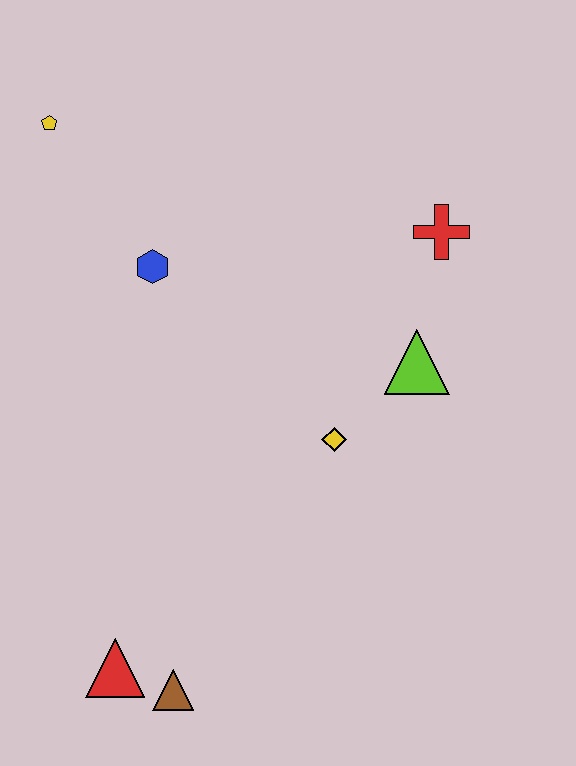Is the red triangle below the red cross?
Yes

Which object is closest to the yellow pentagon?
The blue hexagon is closest to the yellow pentagon.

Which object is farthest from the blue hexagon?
The brown triangle is farthest from the blue hexagon.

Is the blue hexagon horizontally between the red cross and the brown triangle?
No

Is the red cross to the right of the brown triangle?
Yes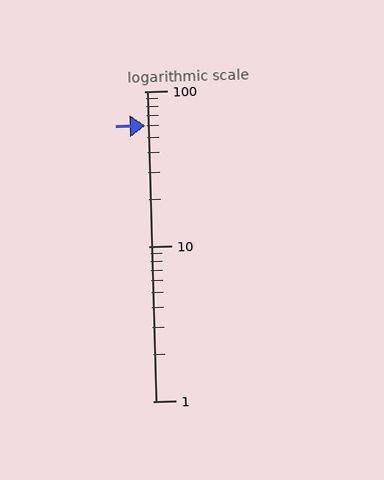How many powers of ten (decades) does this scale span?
The scale spans 2 decades, from 1 to 100.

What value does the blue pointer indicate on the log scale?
The pointer indicates approximately 60.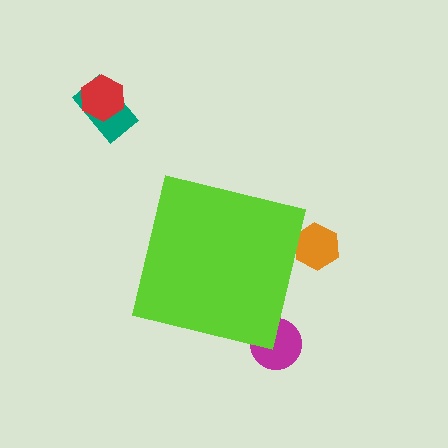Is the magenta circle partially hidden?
Yes, the magenta circle is partially hidden behind the lime square.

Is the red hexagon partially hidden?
No, the red hexagon is fully visible.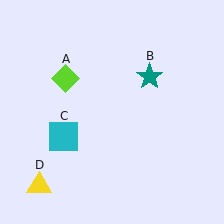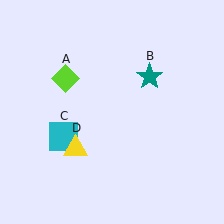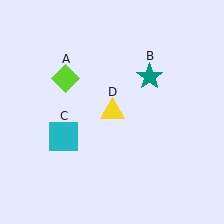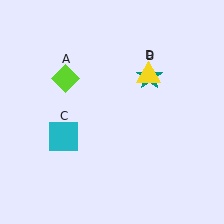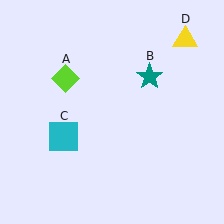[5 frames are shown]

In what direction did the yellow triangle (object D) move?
The yellow triangle (object D) moved up and to the right.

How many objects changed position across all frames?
1 object changed position: yellow triangle (object D).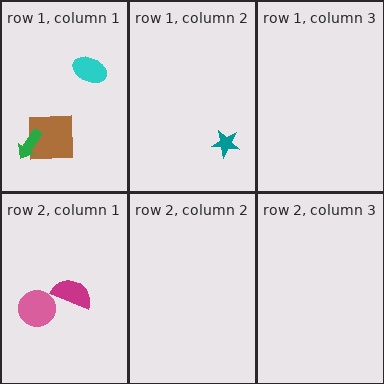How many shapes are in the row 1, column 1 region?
3.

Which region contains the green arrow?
The row 1, column 1 region.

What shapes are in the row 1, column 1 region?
The cyan ellipse, the brown square, the green arrow.